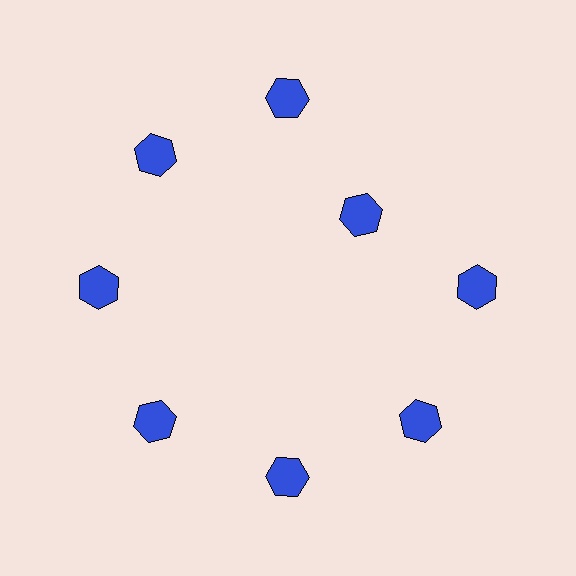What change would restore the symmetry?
The symmetry would be restored by moving it outward, back onto the ring so that all 8 hexagons sit at equal angles and equal distance from the center.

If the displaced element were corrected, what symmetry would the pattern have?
It would have 8-fold rotational symmetry — the pattern would map onto itself every 45 degrees.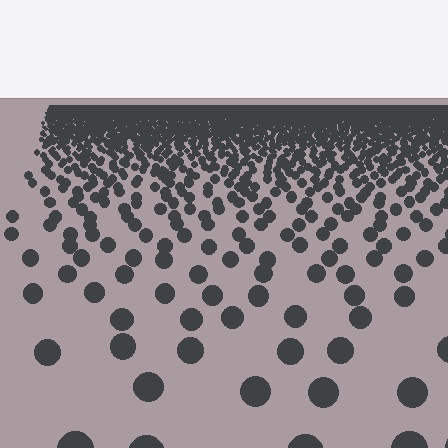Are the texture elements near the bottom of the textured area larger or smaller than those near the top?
Larger. Near the bottom, elements are closer to the viewer and appear at a bigger on-screen size.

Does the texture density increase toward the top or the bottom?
Density increases toward the top.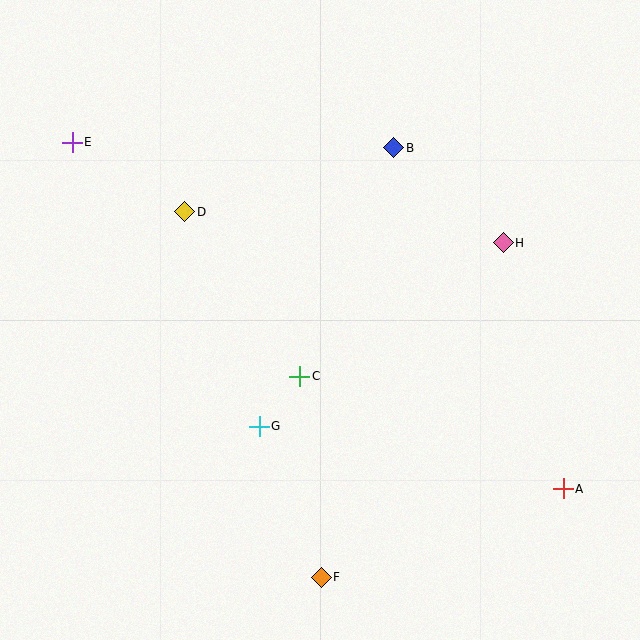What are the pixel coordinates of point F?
Point F is at (321, 577).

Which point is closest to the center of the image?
Point C at (300, 376) is closest to the center.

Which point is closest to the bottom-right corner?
Point A is closest to the bottom-right corner.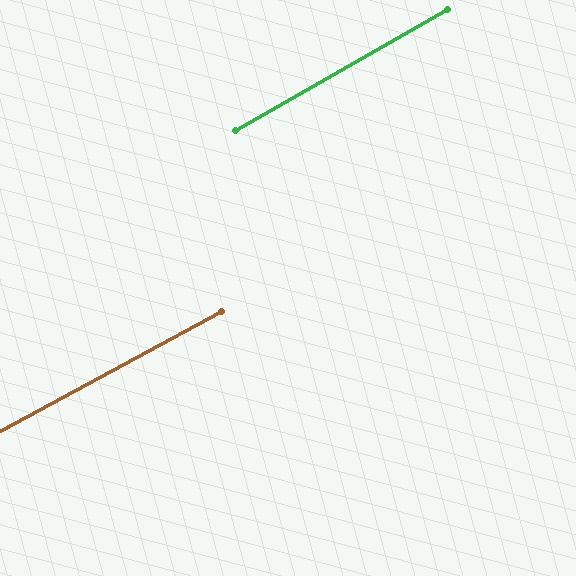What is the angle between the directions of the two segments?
Approximately 1 degree.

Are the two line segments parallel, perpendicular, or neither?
Parallel — their directions differ by only 1.3°.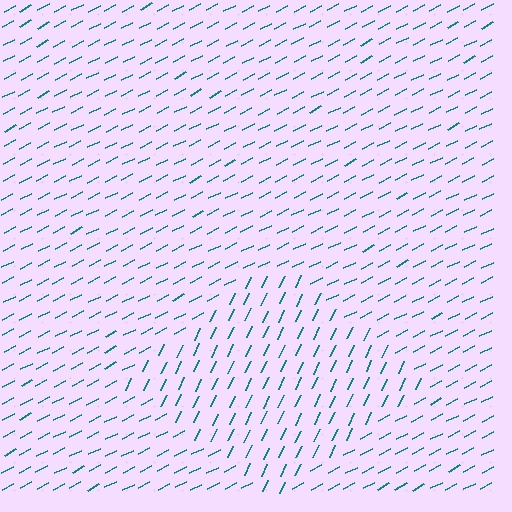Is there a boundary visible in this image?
Yes, there is a texture boundary formed by a change in line orientation.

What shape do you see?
I see a diamond.